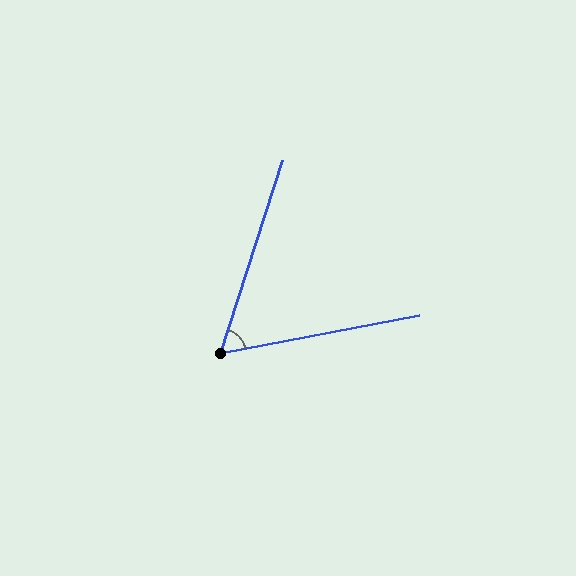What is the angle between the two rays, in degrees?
Approximately 61 degrees.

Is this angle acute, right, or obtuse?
It is acute.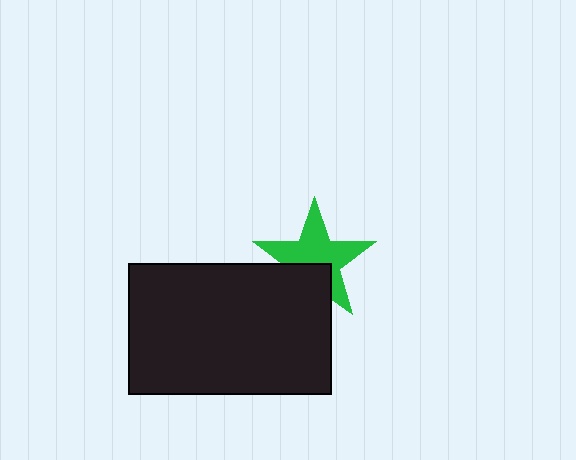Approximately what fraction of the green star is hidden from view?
Roughly 32% of the green star is hidden behind the black rectangle.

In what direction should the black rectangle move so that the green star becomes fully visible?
The black rectangle should move down. That is the shortest direction to clear the overlap and leave the green star fully visible.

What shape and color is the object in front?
The object in front is a black rectangle.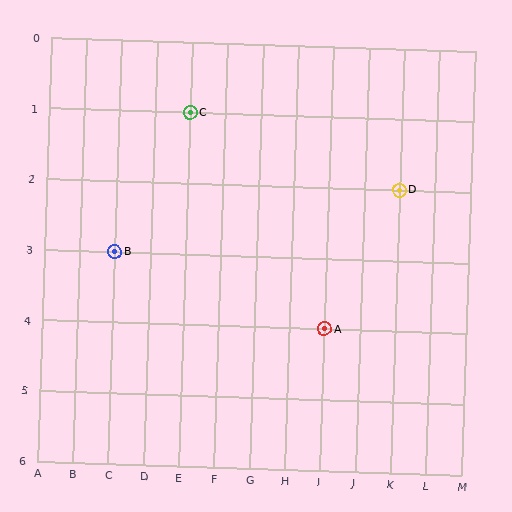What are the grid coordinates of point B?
Point B is at grid coordinates (C, 3).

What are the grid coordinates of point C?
Point C is at grid coordinates (E, 1).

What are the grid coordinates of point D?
Point D is at grid coordinates (K, 2).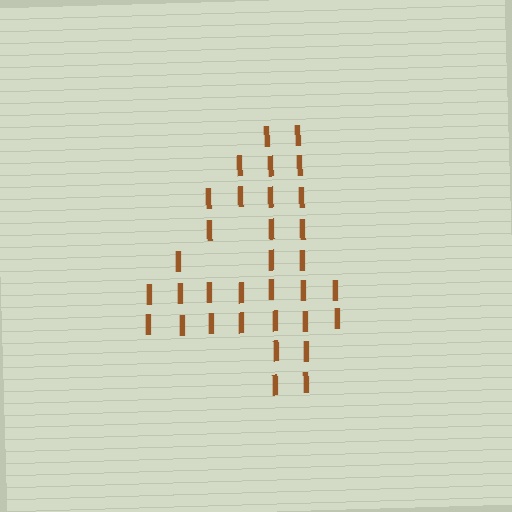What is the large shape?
The large shape is the digit 4.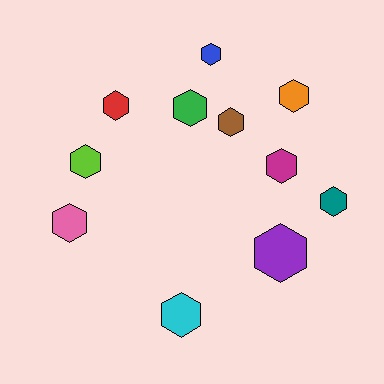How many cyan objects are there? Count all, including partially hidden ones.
There is 1 cyan object.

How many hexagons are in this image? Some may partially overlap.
There are 11 hexagons.